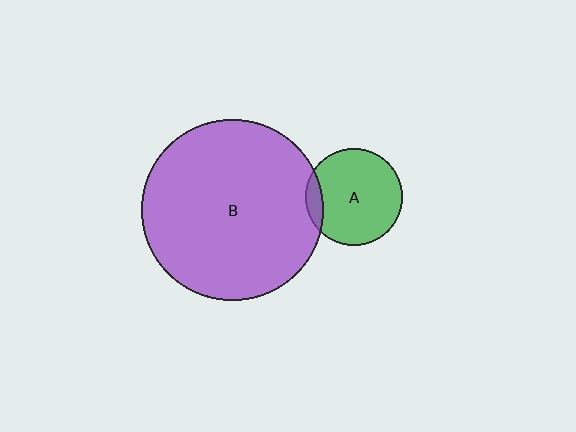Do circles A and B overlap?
Yes.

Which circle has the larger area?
Circle B (purple).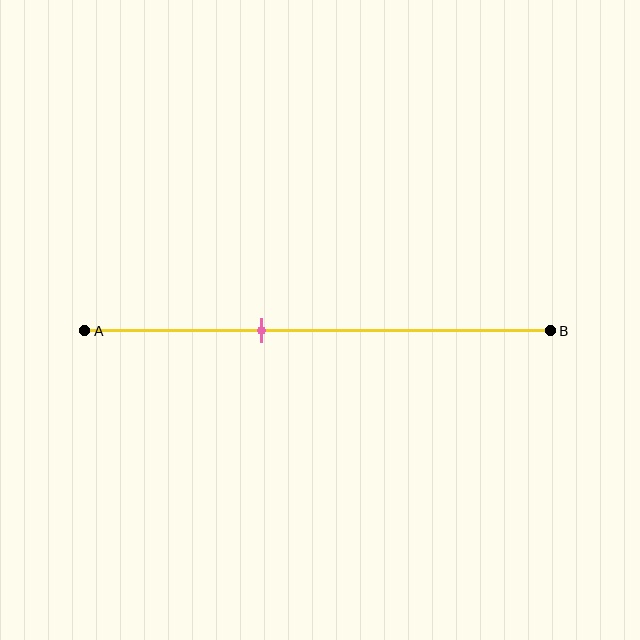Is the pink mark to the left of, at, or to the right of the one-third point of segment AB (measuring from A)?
The pink mark is to the right of the one-third point of segment AB.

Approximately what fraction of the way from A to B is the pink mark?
The pink mark is approximately 40% of the way from A to B.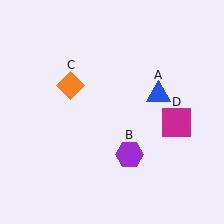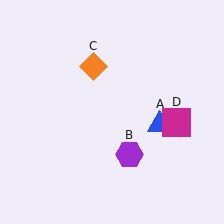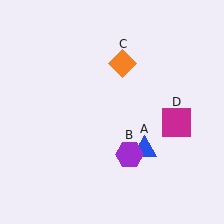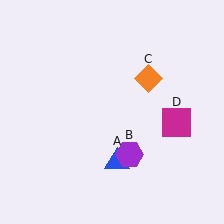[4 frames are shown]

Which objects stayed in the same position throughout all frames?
Purple hexagon (object B) and magenta square (object D) remained stationary.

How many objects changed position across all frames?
2 objects changed position: blue triangle (object A), orange diamond (object C).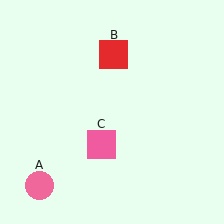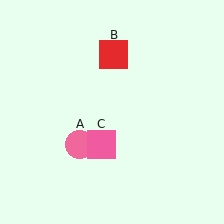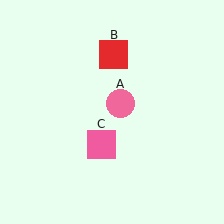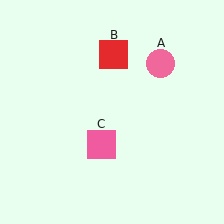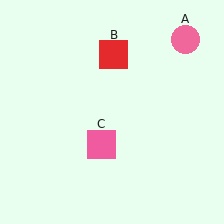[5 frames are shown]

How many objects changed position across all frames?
1 object changed position: pink circle (object A).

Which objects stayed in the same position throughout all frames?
Red square (object B) and pink square (object C) remained stationary.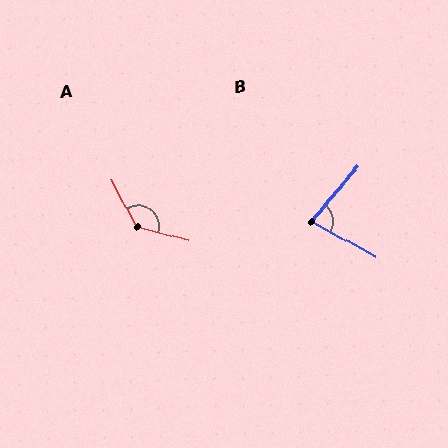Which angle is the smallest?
B, at approximately 78 degrees.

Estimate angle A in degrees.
Approximately 132 degrees.